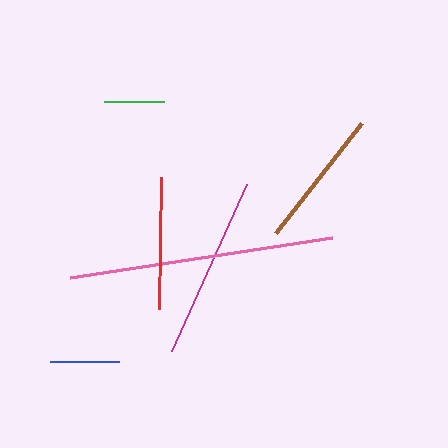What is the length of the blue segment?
The blue segment is approximately 69 pixels long.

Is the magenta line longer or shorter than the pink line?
The pink line is longer than the magenta line.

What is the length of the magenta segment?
The magenta segment is approximately 183 pixels long.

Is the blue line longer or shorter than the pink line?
The pink line is longer than the blue line.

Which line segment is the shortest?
The green line is the shortest at approximately 60 pixels.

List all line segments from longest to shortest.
From longest to shortest: pink, magenta, brown, red, blue, green.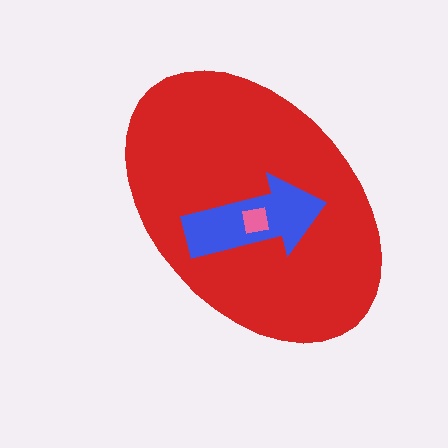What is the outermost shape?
The red ellipse.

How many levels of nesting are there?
3.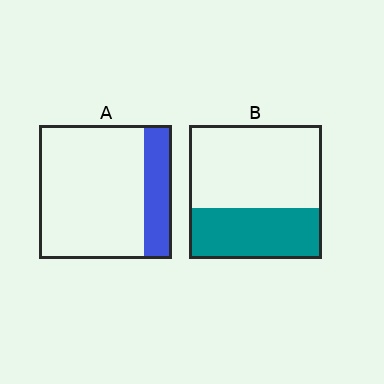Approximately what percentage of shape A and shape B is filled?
A is approximately 20% and B is approximately 40%.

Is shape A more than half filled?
No.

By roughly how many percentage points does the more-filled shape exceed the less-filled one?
By roughly 15 percentage points (B over A).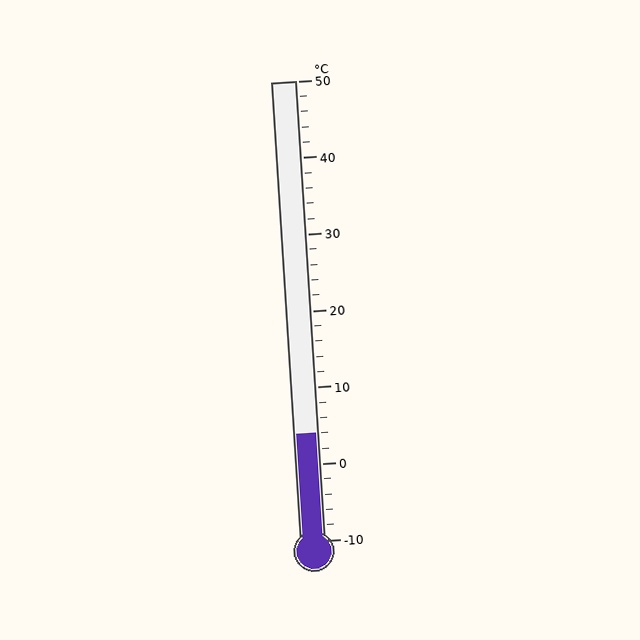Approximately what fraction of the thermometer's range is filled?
The thermometer is filled to approximately 25% of its range.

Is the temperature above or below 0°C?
The temperature is above 0°C.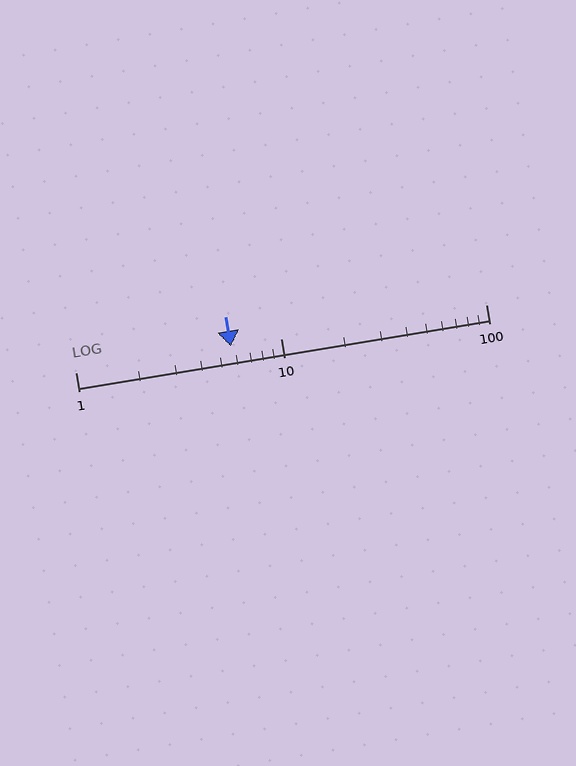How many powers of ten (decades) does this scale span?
The scale spans 2 decades, from 1 to 100.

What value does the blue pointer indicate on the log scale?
The pointer indicates approximately 5.7.